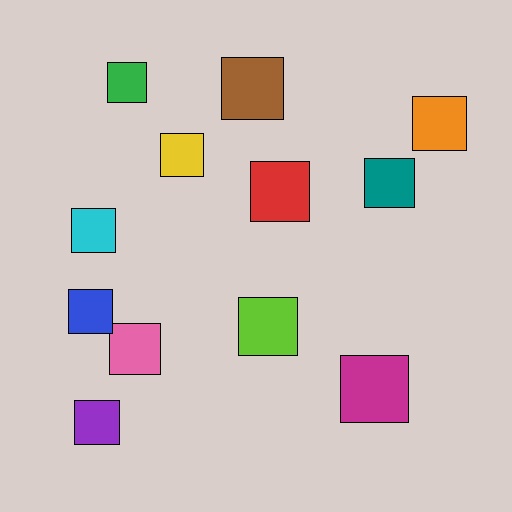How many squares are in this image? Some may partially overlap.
There are 12 squares.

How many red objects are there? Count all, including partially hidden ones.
There is 1 red object.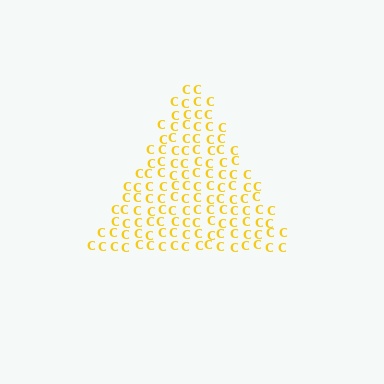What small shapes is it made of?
It is made of small letter C's.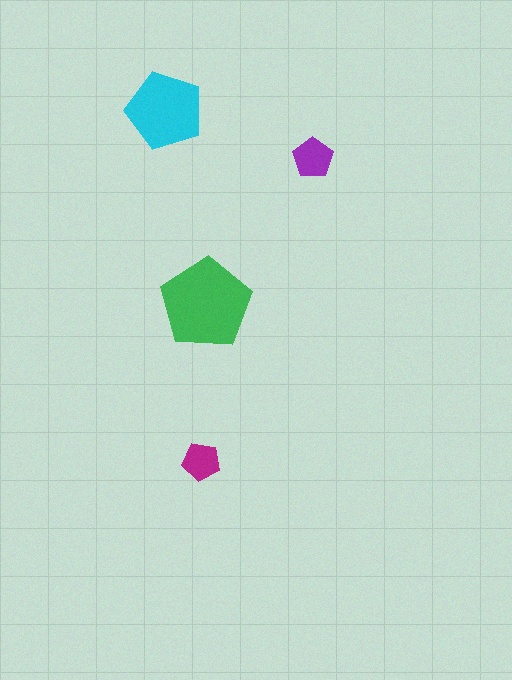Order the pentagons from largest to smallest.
the green one, the cyan one, the purple one, the magenta one.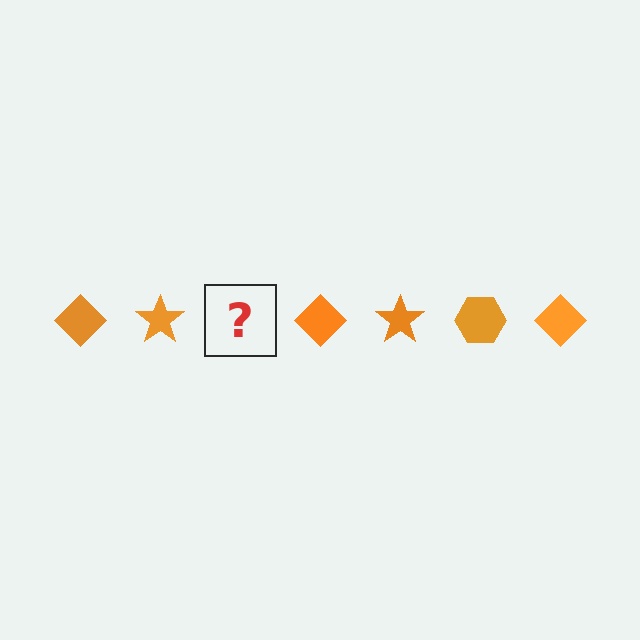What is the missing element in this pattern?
The missing element is an orange hexagon.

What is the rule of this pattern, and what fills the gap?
The rule is that the pattern cycles through diamond, star, hexagon shapes in orange. The gap should be filled with an orange hexagon.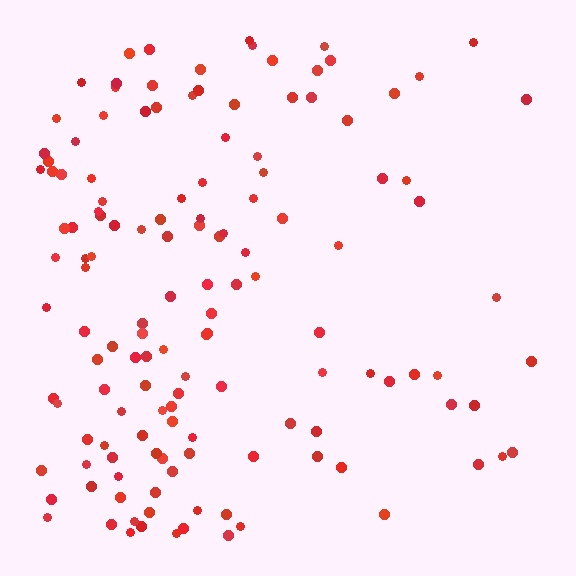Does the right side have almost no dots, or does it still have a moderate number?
Still a moderate number, just noticeably fewer than the left.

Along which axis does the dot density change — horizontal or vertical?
Horizontal.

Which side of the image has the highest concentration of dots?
The left.